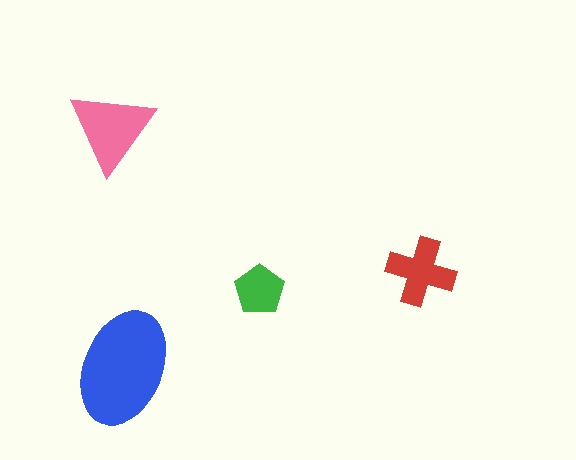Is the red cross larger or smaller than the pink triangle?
Smaller.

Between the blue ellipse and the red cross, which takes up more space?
The blue ellipse.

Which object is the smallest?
The green pentagon.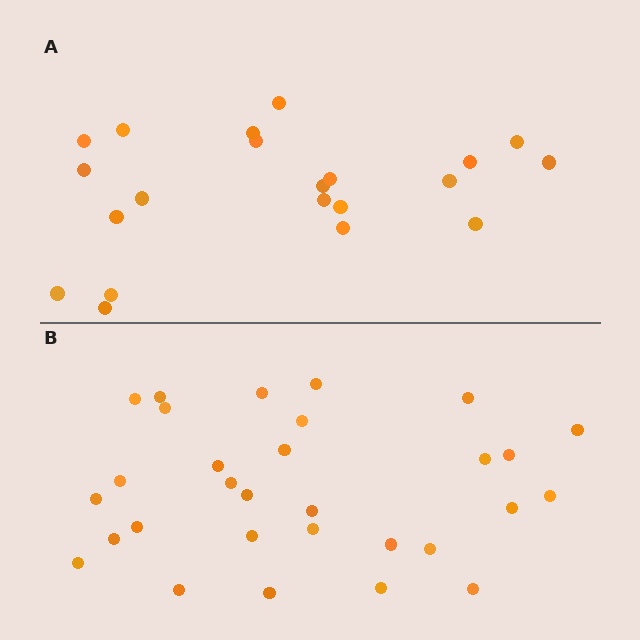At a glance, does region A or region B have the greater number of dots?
Region B (the bottom region) has more dots.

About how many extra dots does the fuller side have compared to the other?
Region B has roughly 8 or so more dots than region A.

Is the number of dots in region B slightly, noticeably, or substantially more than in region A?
Region B has noticeably more, but not dramatically so. The ratio is roughly 1.4 to 1.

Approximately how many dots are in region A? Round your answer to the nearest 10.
About 20 dots. (The exact count is 21, which rounds to 20.)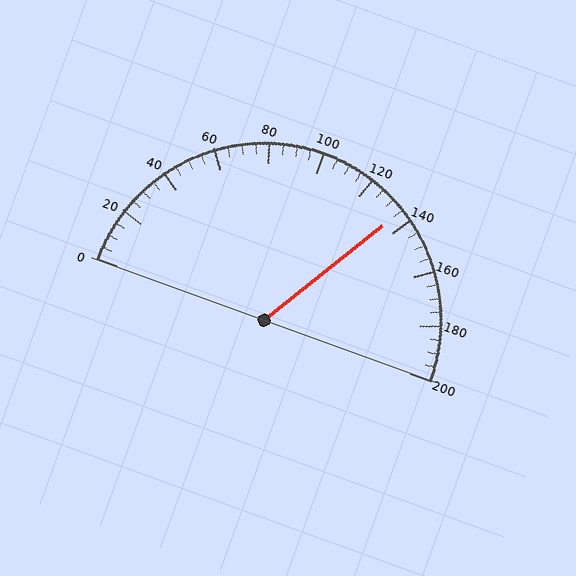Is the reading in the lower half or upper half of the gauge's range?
The reading is in the upper half of the range (0 to 200).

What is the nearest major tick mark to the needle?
The nearest major tick mark is 140.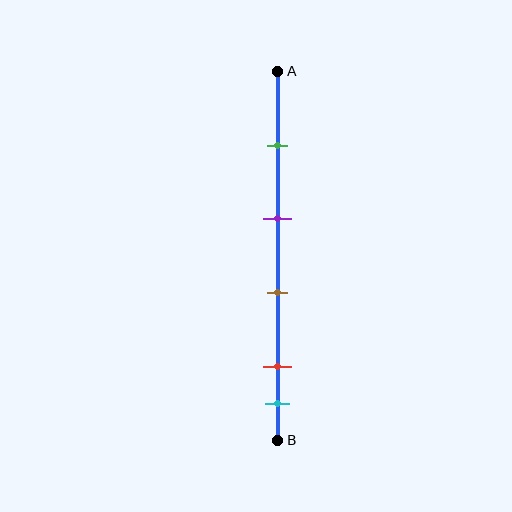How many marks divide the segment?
There are 5 marks dividing the segment.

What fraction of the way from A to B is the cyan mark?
The cyan mark is approximately 90% (0.9) of the way from A to B.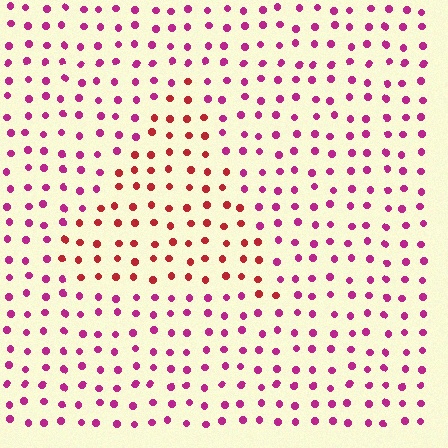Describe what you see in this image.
The image is filled with small magenta elements in a uniform arrangement. A triangle-shaped region is visible where the elements are tinted to a slightly different hue, forming a subtle color boundary.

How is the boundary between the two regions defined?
The boundary is defined purely by a slight shift in hue (about 37 degrees). Spacing, size, and orientation are identical on both sides.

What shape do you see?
I see a triangle.